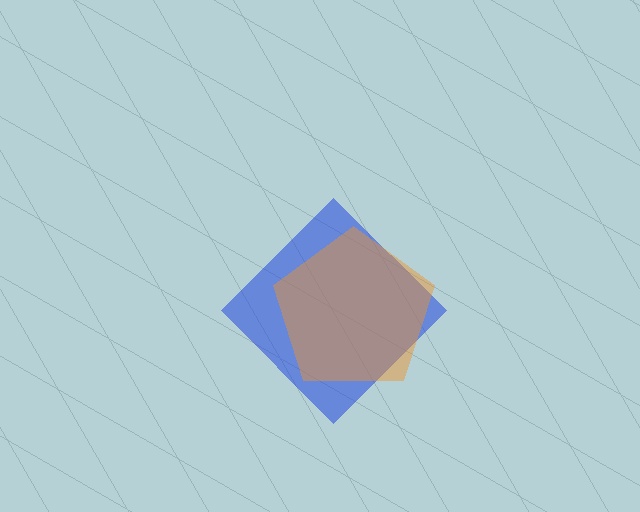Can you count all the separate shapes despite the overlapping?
Yes, there are 2 separate shapes.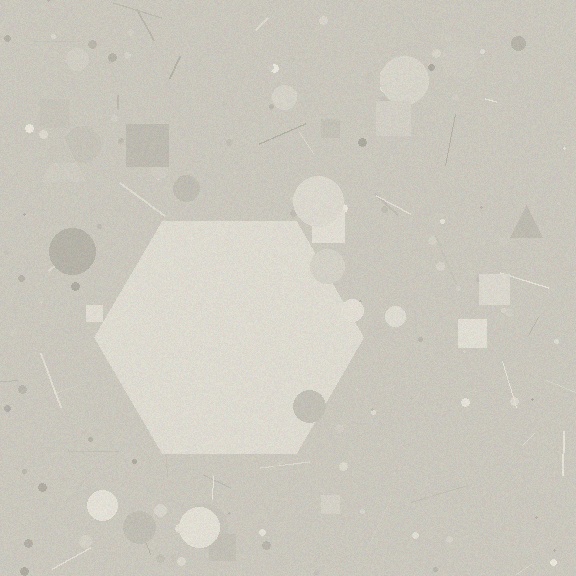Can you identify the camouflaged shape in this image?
The camouflaged shape is a hexagon.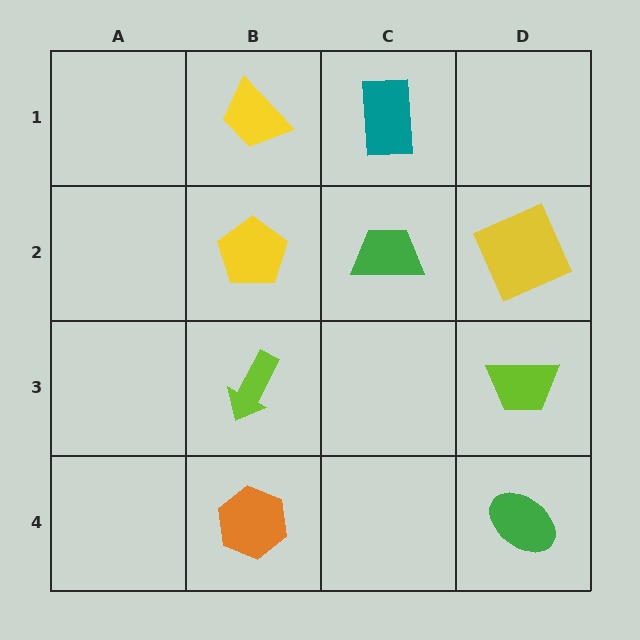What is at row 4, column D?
A green ellipse.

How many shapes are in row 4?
2 shapes.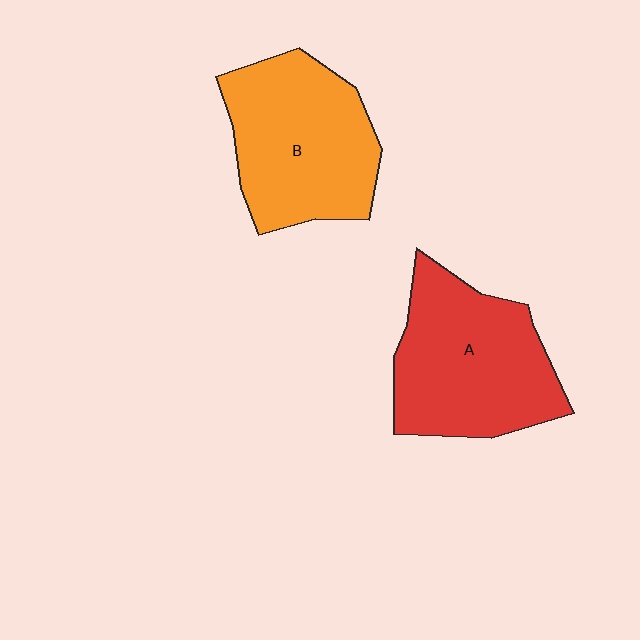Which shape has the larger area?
Shape A (red).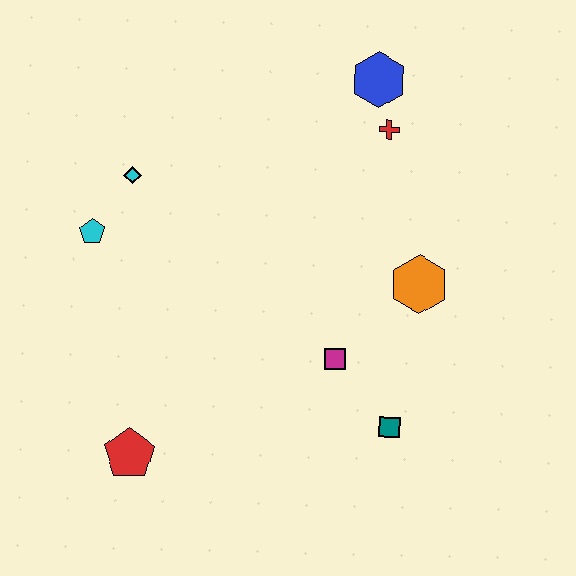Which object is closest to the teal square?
The magenta square is closest to the teal square.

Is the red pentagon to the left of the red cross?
Yes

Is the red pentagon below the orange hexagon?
Yes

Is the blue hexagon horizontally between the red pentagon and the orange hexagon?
Yes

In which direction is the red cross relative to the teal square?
The red cross is above the teal square.